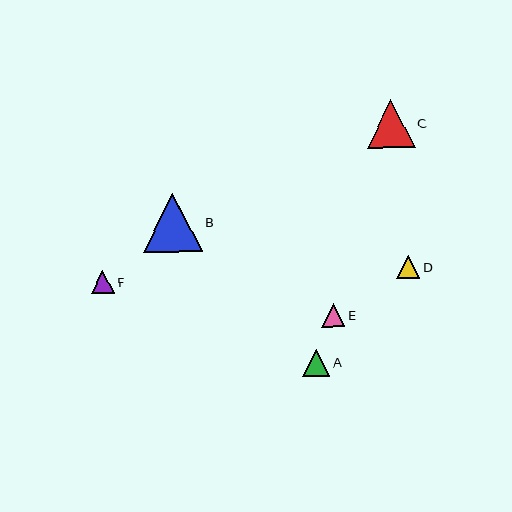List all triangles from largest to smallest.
From largest to smallest: B, C, A, E, F, D.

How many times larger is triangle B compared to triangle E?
Triangle B is approximately 2.5 times the size of triangle E.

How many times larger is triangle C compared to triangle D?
Triangle C is approximately 2.1 times the size of triangle D.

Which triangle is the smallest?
Triangle D is the smallest with a size of approximately 23 pixels.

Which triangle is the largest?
Triangle B is the largest with a size of approximately 59 pixels.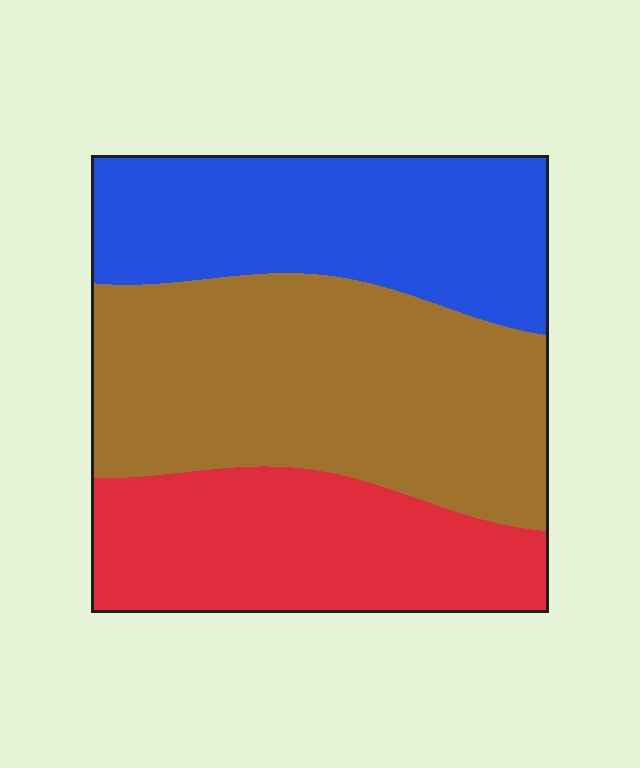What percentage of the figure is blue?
Blue covers about 30% of the figure.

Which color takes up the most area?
Brown, at roughly 45%.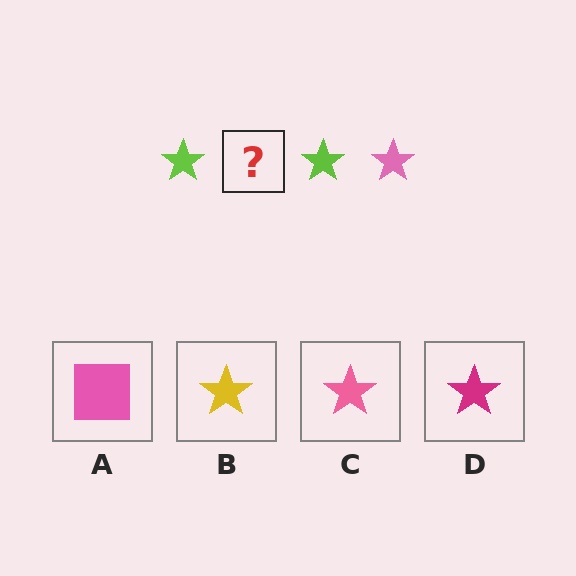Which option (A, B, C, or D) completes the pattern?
C.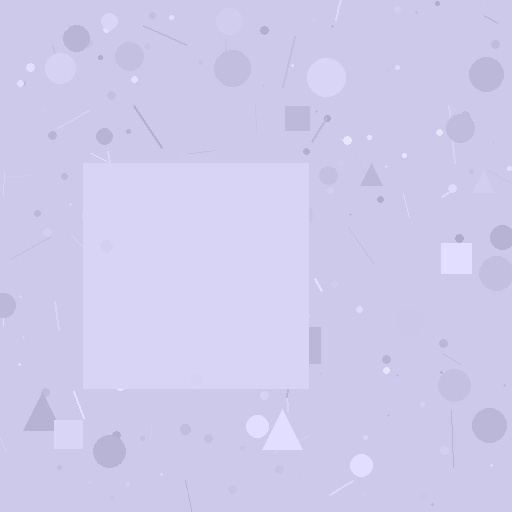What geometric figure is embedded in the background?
A square is embedded in the background.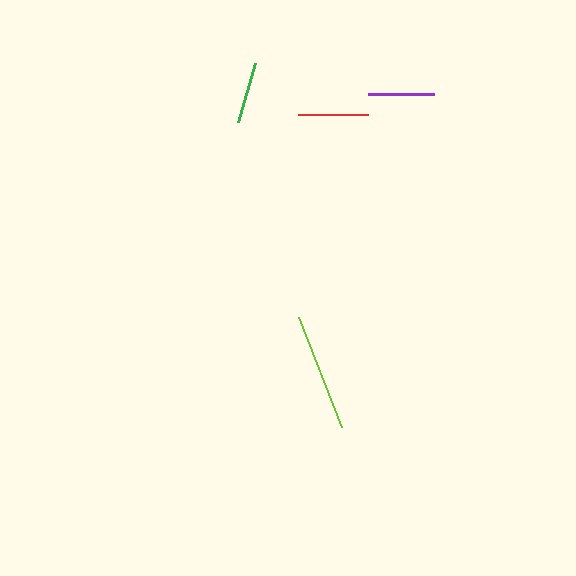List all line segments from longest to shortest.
From longest to shortest: lime, red, purple, green.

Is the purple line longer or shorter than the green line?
The purple line is longer than the green line.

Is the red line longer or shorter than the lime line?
The lime line is longer than the red line.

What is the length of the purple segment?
The purple segment is approximately 66 pixels long.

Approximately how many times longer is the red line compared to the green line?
The red line is approximately 1.1 times the length of the green line.